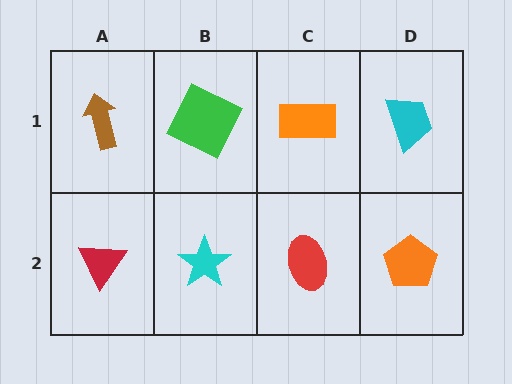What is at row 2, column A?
A red triangle.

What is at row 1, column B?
A green square.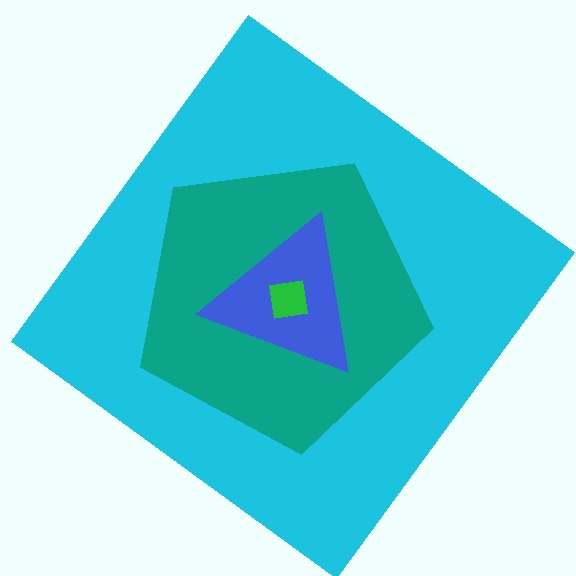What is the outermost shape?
The cyan diamond.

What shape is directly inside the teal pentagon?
The blue triangle.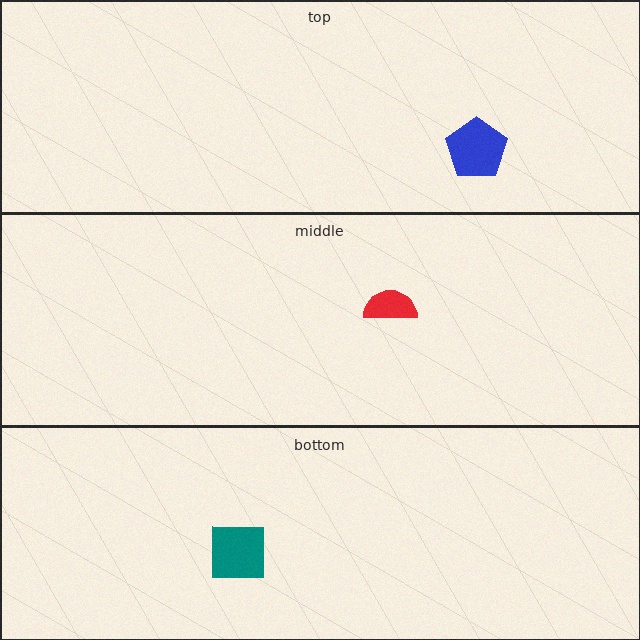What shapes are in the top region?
The blue pentagon.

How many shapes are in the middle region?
1.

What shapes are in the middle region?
The red semicircle.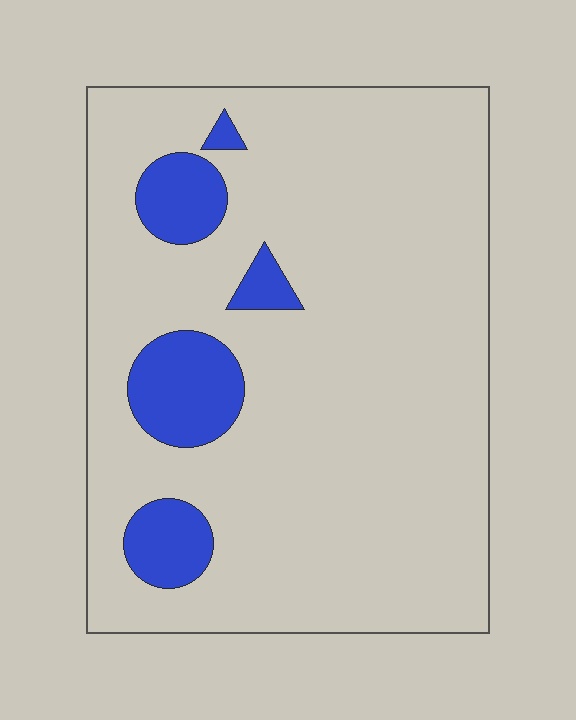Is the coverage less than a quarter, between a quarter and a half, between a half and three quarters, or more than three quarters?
Less than a quarter.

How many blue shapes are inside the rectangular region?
5.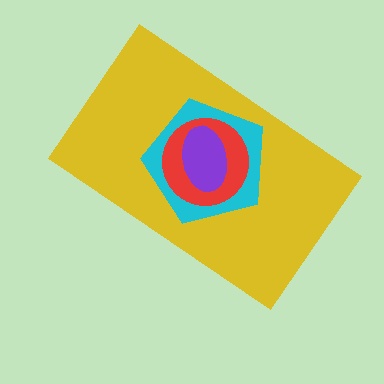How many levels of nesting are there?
4.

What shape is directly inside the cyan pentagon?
The red circle.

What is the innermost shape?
The purple ellipse.